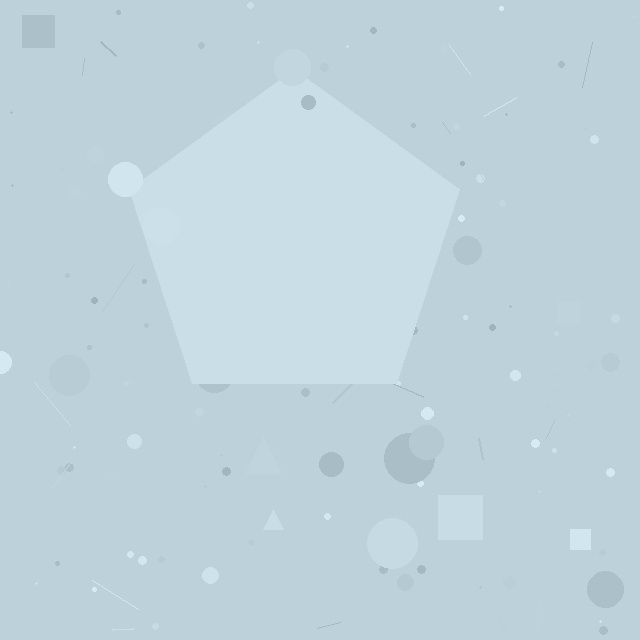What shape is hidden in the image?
A pentagon is hidden in the image.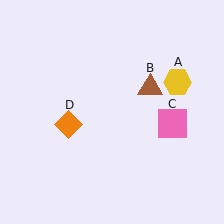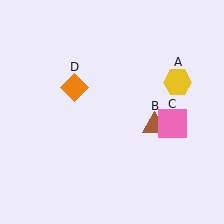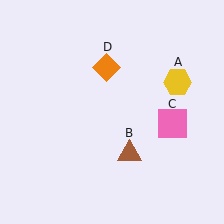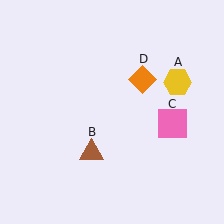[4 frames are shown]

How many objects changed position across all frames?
2 objects changed position: brown triangle (object B), orange diamond (object D).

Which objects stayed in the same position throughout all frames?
Yellow hexagon (object A) and pink square (object C) remained stationary.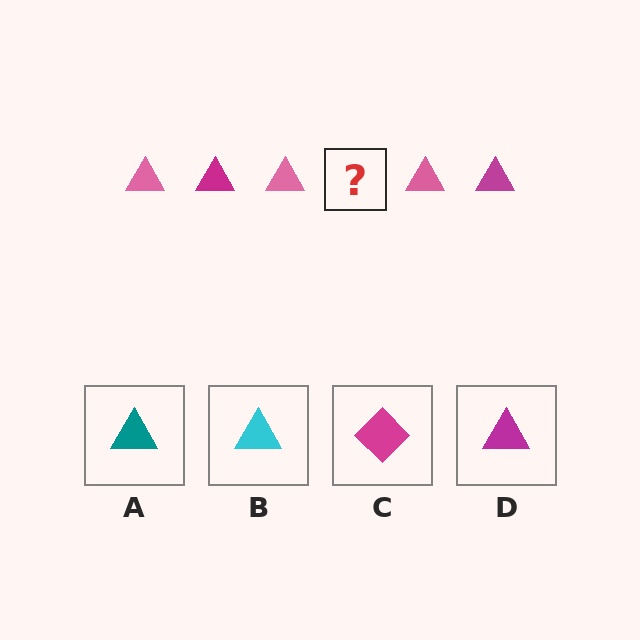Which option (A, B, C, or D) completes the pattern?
D.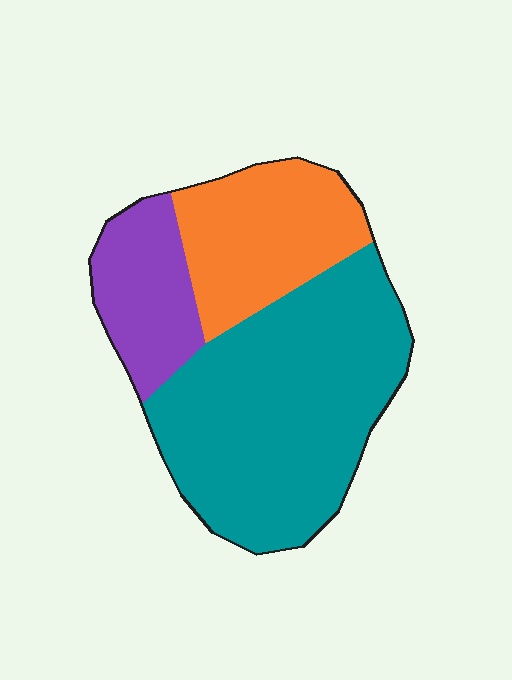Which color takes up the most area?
Teal, at roughly 55%.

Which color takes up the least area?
Purple, at roughly 20%.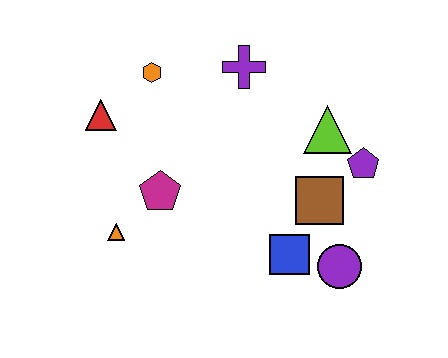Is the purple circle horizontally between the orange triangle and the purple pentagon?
Yes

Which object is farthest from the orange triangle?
The purple pentagon is farthest from the orange triangle.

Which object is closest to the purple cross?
The orange hexagon is closest to the purple cross.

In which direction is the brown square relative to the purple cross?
The brown square is below the purple cross.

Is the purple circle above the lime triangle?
No